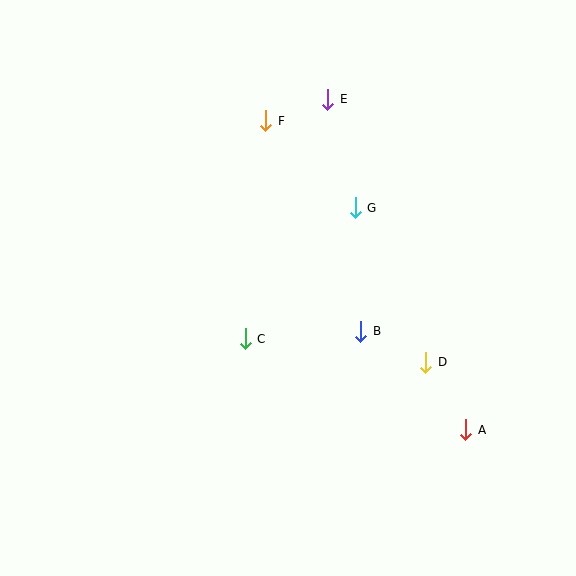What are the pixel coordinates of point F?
Point F is at (266, 121).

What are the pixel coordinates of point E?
Point E is at (328, 99).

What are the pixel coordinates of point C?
Point C is at (245, 339).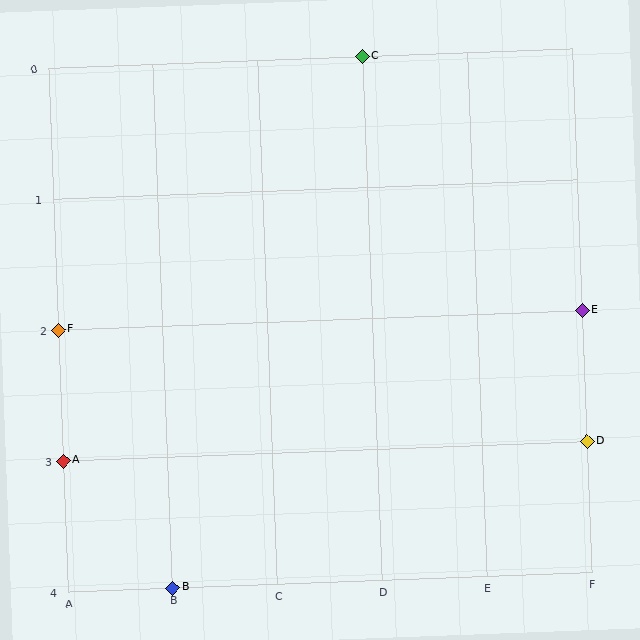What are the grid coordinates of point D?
Point D is at grid coordinates (F, 3).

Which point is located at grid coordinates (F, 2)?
Point E is at (F, 2).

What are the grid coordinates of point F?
Point F is at grid coordinates (A, 2).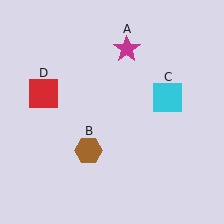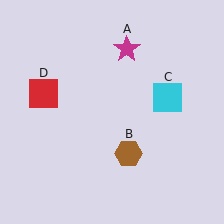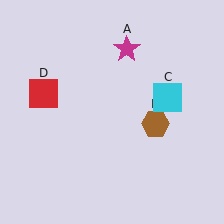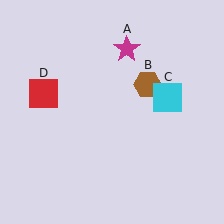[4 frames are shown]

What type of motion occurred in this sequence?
The brown hexagon (object B) rotated counterclockwise around the center of the scene.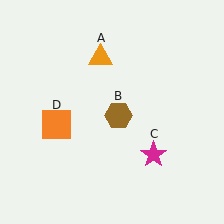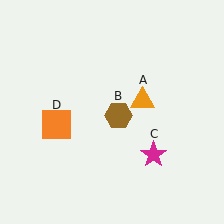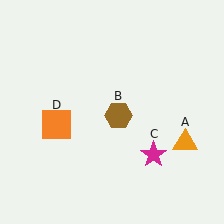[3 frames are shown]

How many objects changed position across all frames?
1 object changed position: orange triangle (object A).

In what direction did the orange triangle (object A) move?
The orange triangle (object A) moved down and to the right.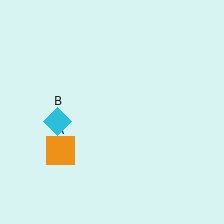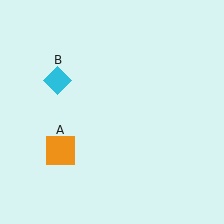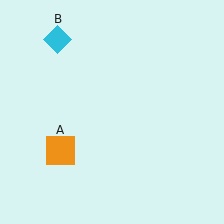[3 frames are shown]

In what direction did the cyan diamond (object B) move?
The cyan diamond (object B) moved up.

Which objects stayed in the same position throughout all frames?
Orange square (object A) remained stationary.